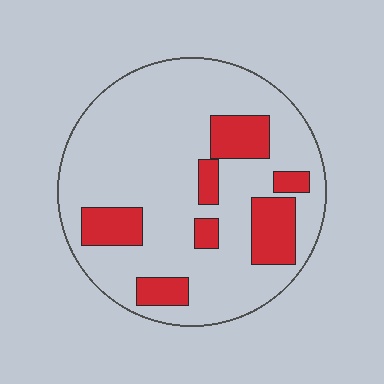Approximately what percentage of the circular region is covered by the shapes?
Approximately 20%.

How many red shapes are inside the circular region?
7.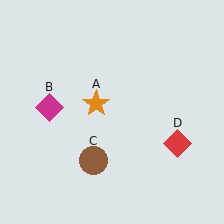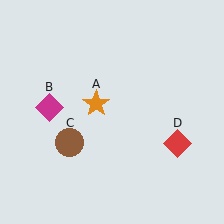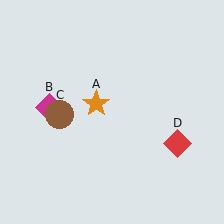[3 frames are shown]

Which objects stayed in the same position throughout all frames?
Orange star (object A) and magenta diamond (object B) and red diamond (object D) remained stationary.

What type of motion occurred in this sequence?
The brown circle (object C) rotated clockwise around the center of the scene.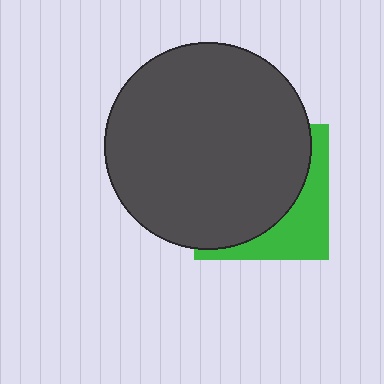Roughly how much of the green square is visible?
A small part of it is visible (roughly 32%).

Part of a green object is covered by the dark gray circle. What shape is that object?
It is a square.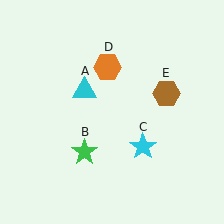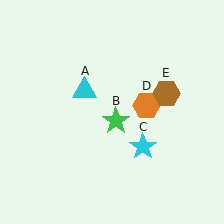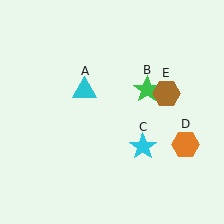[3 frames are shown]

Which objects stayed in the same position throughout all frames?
Cyan triangle (object A) and cyan star (object C) and brown hexagon (object E) remained stationary.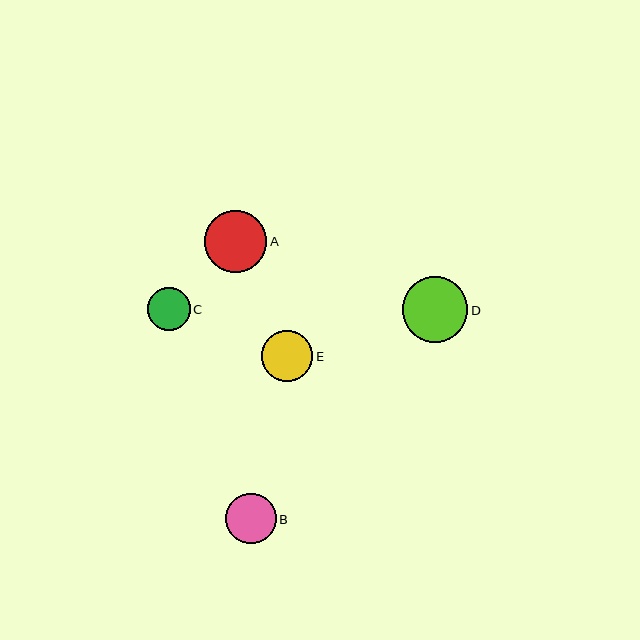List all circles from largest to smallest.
From largest to smallest: D, A, E, B, C.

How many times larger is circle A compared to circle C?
Circle A is approximately 1.5 times the size of circle C.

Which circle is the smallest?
Circle C is the smallest with a size of approximately 43 pixels.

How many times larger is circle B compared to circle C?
Circle B is approximately 1.2 times the size of circle C.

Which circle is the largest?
Circle D is the largest with a size of approximately 66 pixels.